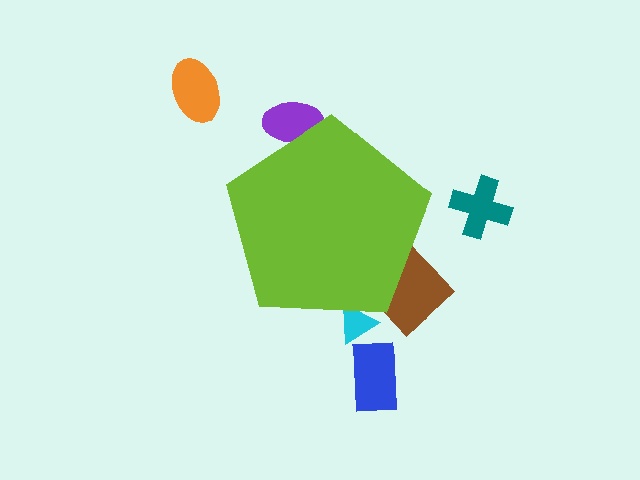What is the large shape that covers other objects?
A lime pentagon.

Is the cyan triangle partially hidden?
Yes, the cyan triangle is partially hidden behind the lime pentagon.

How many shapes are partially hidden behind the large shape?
3 shapes are partially hidden.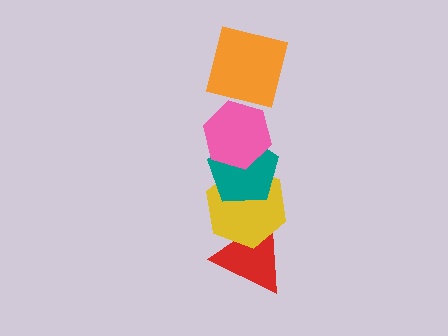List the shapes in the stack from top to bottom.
From top to bottom: the orange square, the pink hexagon, the teal pentagon, the yellow hexagon, the red triangle.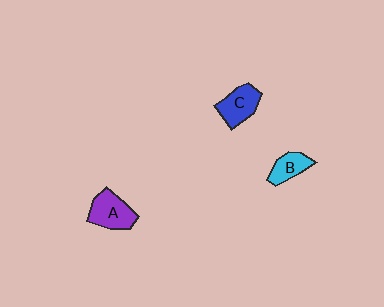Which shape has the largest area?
Shape A (purple).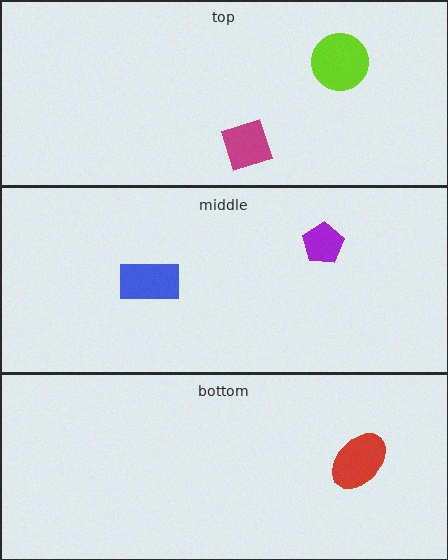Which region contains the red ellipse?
The bottom region.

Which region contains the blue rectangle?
The middle region.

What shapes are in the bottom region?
The red ellipse.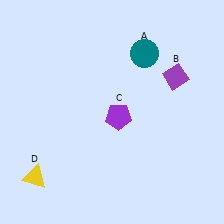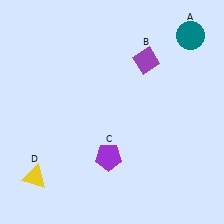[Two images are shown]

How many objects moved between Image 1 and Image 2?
3 objects moved between the two images.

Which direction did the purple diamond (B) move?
The purple diamond (B) moved left.